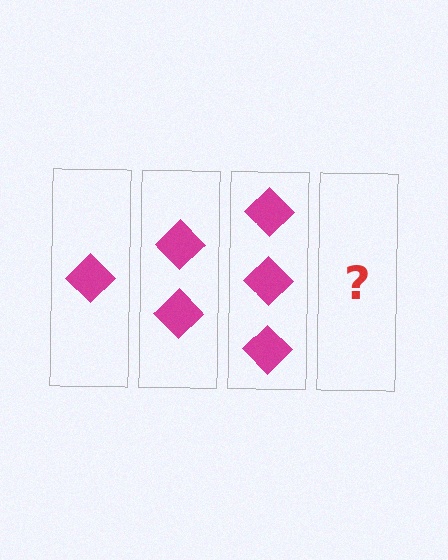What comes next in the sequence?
The next element should be 4 diamonds.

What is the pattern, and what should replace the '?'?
The pattern is that each step adds one more diamond. The '?' should be 4 diamonds.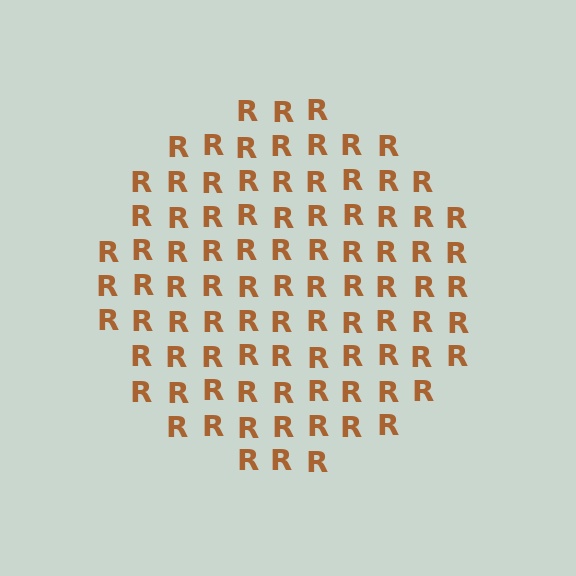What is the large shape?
The large shape is a circle.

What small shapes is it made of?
It is made of small letter R's.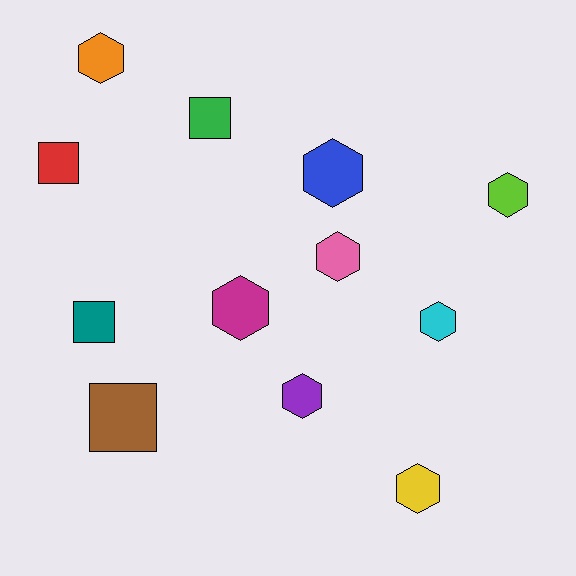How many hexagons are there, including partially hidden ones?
There are 8 hexagons.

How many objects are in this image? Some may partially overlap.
There are 12 objects.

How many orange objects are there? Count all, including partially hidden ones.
There is 1 orange object.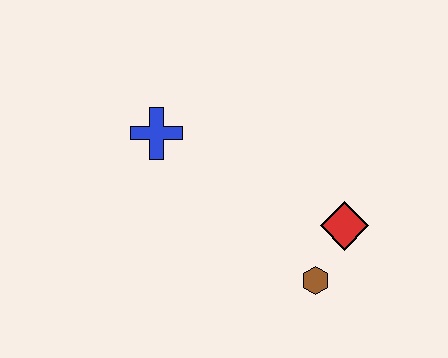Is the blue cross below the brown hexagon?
No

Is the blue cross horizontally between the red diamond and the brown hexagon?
No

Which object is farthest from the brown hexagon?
The blue cross is farthest from the brown hexagon.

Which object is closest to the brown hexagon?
The red diamond is closest to the brown hexagon.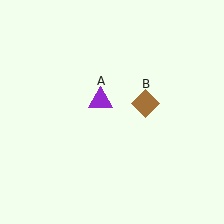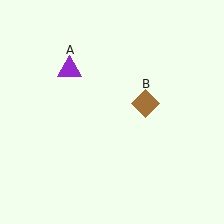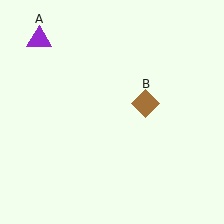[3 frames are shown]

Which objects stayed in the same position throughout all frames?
Brown diamond (object B) remained stationary.